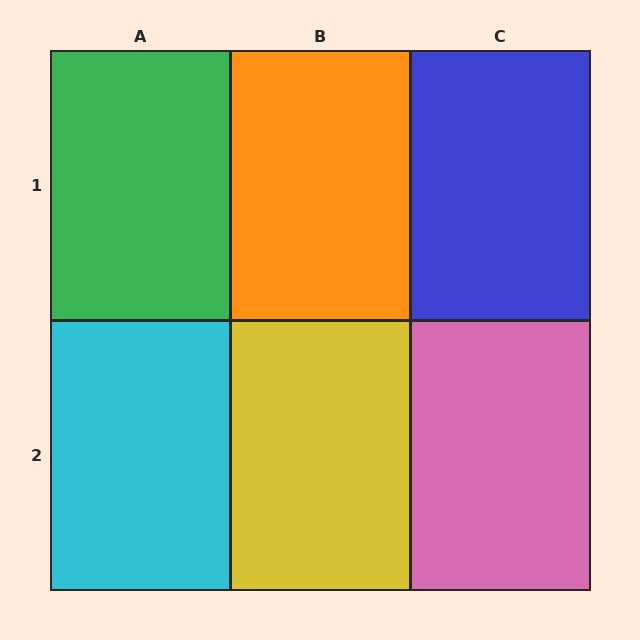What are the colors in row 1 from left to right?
Green, orange, blue.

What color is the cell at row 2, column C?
Pink.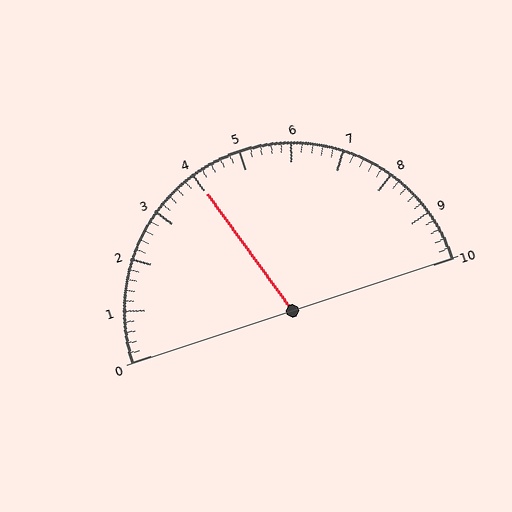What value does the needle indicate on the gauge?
The needle indicates approximately 4.0.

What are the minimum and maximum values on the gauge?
The gauge ranges from 0 to 10.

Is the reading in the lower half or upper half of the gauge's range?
The reading is in the lower half of the range (0 to 10).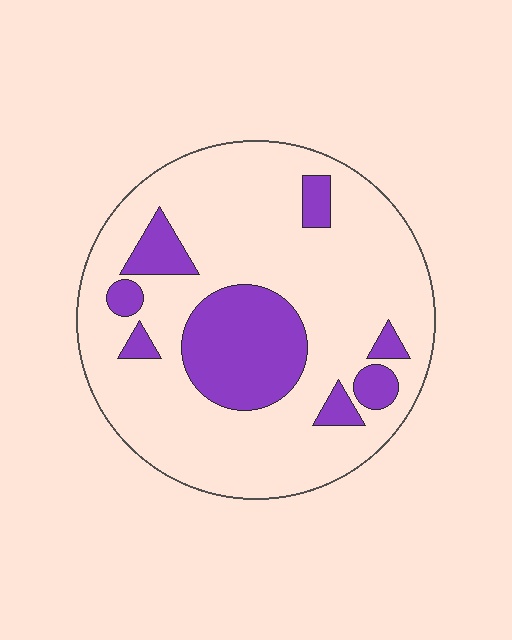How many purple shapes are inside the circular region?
8.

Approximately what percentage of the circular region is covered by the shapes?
Approximately 25%.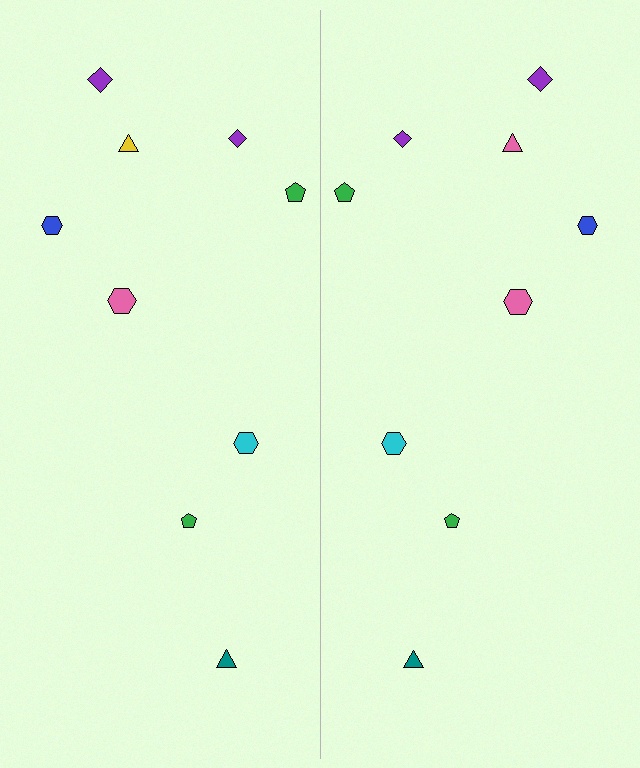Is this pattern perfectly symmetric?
No, the pattern is not perfectly symmetric. The pink triangle on the right side breaks the symmetry — its mirror counterpart is yellow.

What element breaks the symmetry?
The pink triangle on the right side breaks the symmetry — its mirror counterpart is yellow.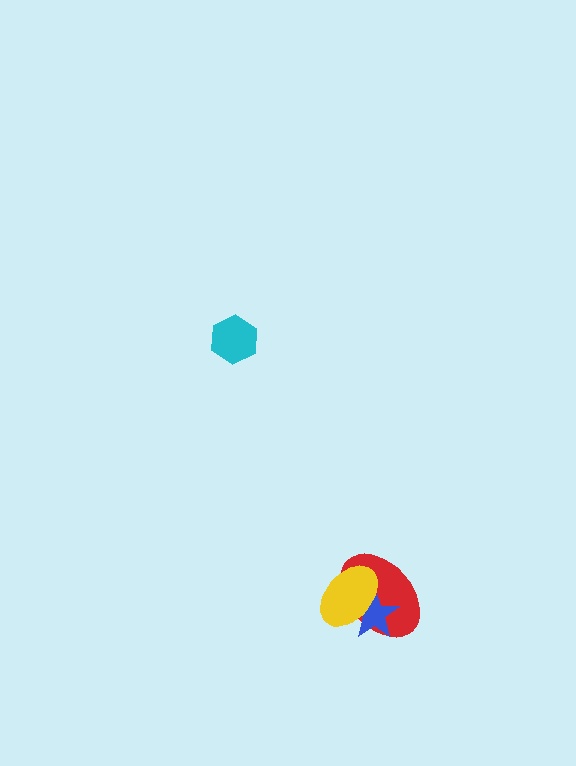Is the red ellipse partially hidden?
Yes, it is partially covered by another shape.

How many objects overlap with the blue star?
2 objects overlap with the blue star.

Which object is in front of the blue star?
The yellow ellipse is in front of the blue star.